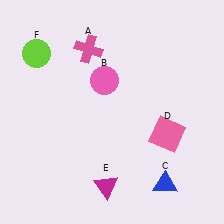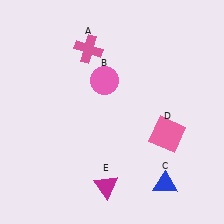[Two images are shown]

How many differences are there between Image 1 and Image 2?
There is 1 difference between the two images.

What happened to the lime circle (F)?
The lime circle (F) was removed in Image 2. It was in the top-left area of Image 1.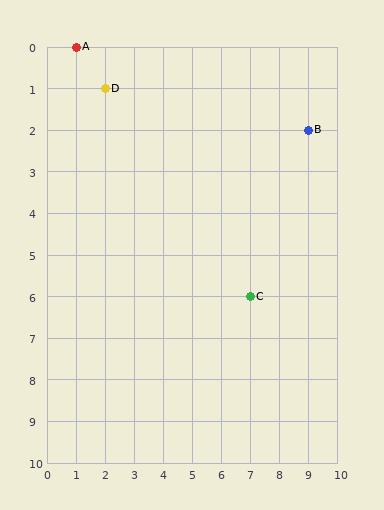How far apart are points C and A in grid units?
Points C and A are 6 columns and 6 rows apart (about 8.5 grid units diagonally).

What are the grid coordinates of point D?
Point D is at grid coordinates (2, 1).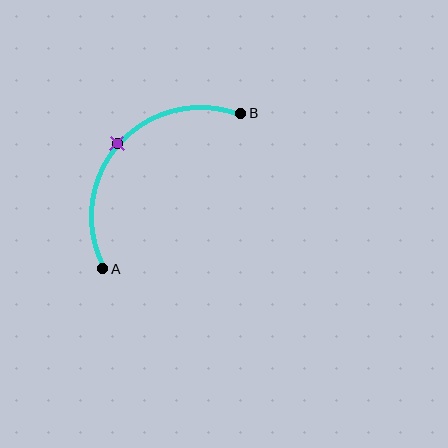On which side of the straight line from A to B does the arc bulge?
The arc bulges above and to the left of the straight line connecting A and B.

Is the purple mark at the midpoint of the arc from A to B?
Yes. The purple mark lies on the arc at equal arc-length from both A and B — it is the arc midpoint.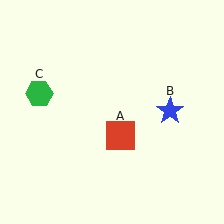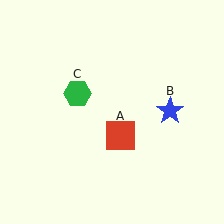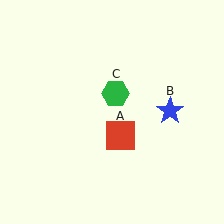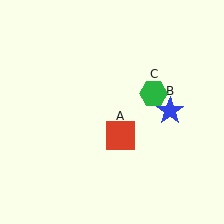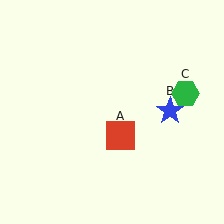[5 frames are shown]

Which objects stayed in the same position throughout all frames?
Red square (object A) and blue star (object B) remained stationary.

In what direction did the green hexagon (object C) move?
The green hexagon (object C) moved right.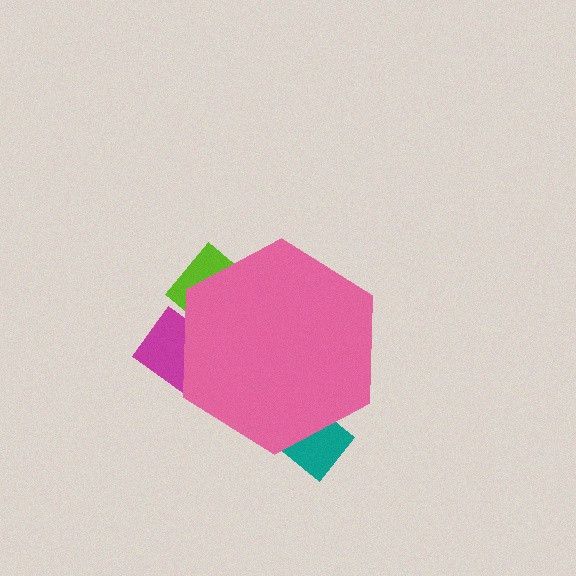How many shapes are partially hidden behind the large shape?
3 shapes are partially hidden.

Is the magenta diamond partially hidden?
Yes, the magenta diamond is partially hidden behind the pink hexagon.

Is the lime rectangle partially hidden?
Yes, the lime rectangle is partially hidden behind the pink hexagon.